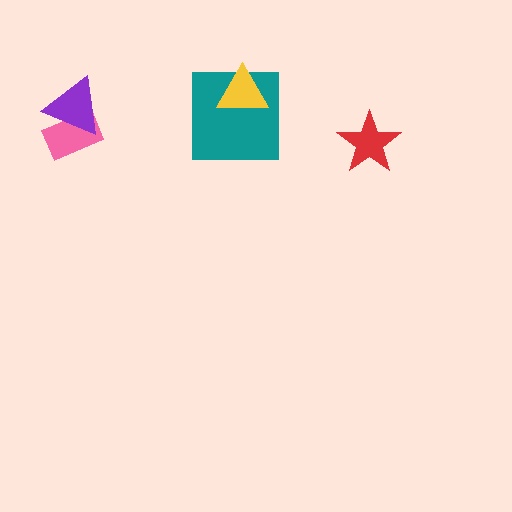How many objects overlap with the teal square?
1 object overlaps with the teal square.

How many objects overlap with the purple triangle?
1 object overlaps with the purple triangle.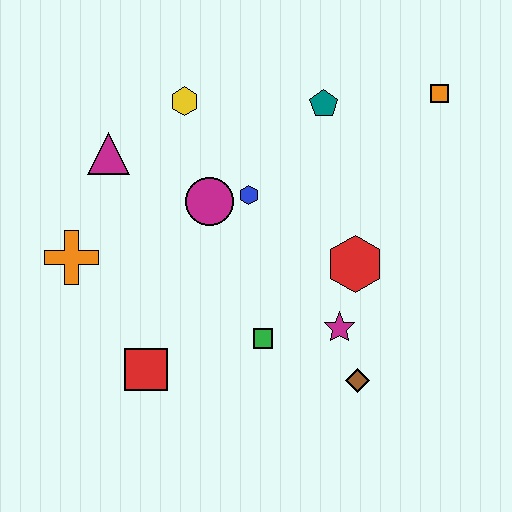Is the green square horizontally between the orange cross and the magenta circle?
No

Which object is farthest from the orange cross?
The orange square is farthest from the orange cross.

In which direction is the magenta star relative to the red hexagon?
The magenta star is below the red hexagon.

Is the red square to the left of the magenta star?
Yes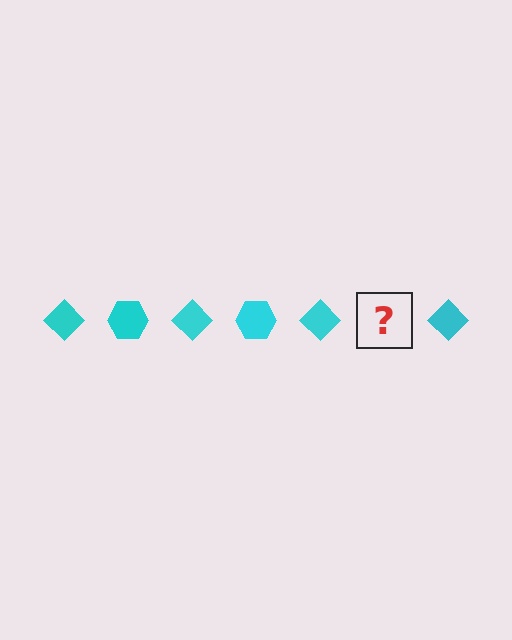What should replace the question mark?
The question mark should be replaced with a cyan hexagon.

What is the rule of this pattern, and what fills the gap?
The rule is that the pattern cycles through diamond, hexagon shapes in cyan. The gap should be filled with a cyan hexagon.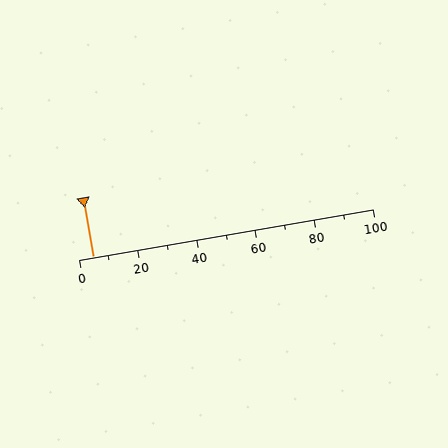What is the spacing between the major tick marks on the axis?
The major ticks are spaced 20 apart.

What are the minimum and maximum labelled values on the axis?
The axis runs from 0 to 100.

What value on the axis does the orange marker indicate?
The marker indicates approximately 5.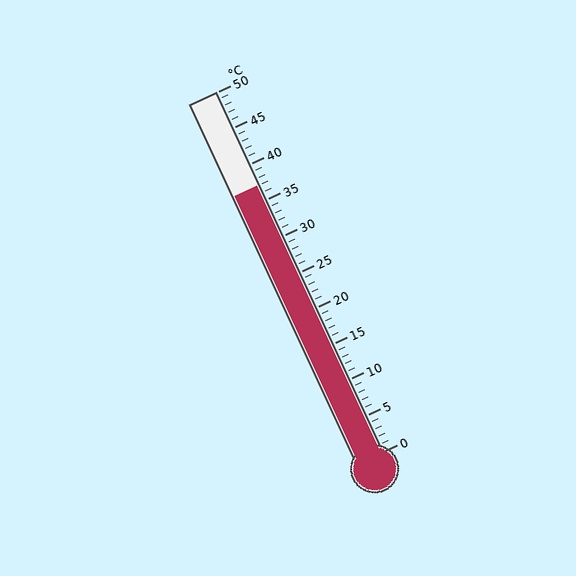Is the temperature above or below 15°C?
The temperature is above 15°C.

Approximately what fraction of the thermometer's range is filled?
The thermometer is filled to approximately 75% of its range.